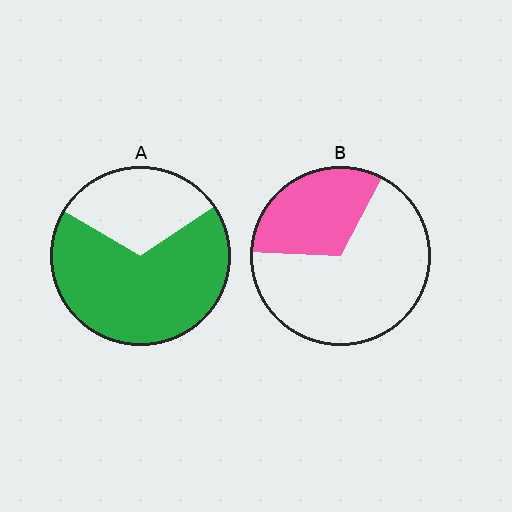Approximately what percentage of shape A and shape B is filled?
A is approximately 70% and B is approximately 30%.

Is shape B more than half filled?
No.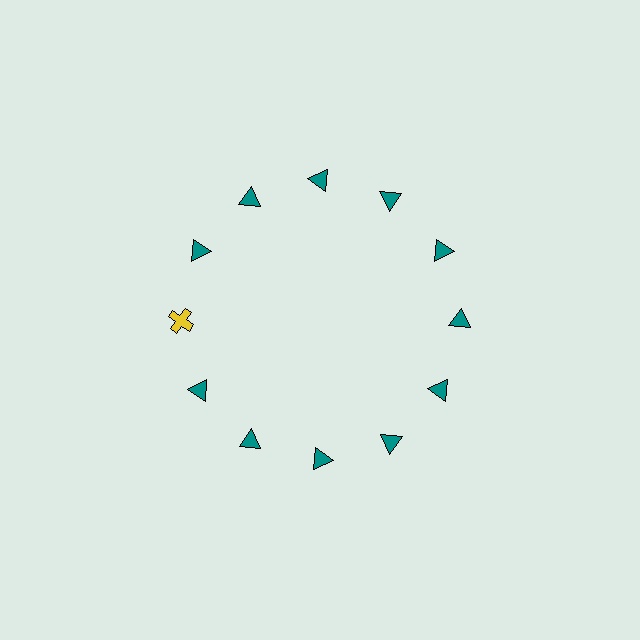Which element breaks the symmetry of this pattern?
The yellow cross at roughly the 9 o'clock position breaks the symmetry. All other shapes are teal triangles.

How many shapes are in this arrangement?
There are 12 shapes arranged in a ring pattern.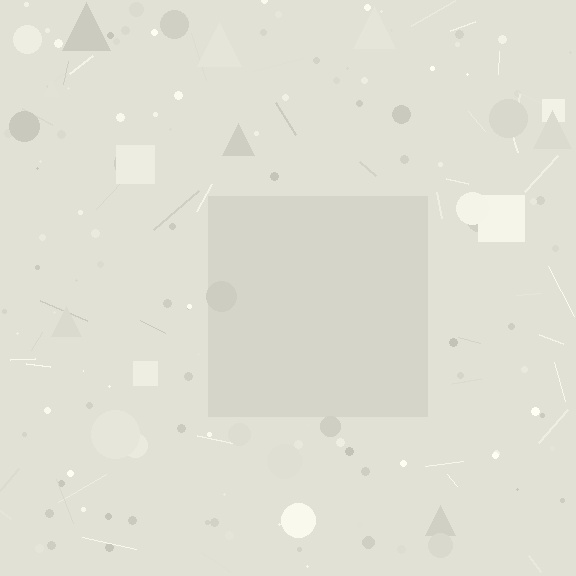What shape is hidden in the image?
A square is hidden in the image.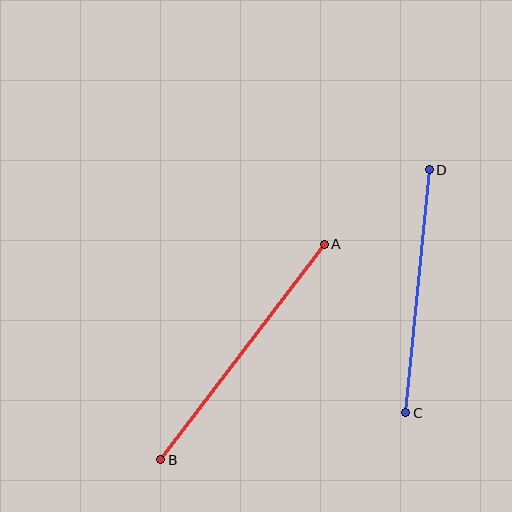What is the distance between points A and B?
The distance is approximately 270 pixels.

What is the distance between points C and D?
The distance is approximately 244 pixels.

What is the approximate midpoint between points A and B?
The midpoint is at approximately (242, 352) pixels.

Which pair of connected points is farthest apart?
Points A and B are farthest apart.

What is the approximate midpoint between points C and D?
The midpoint is at approximately (417, 291) pixels.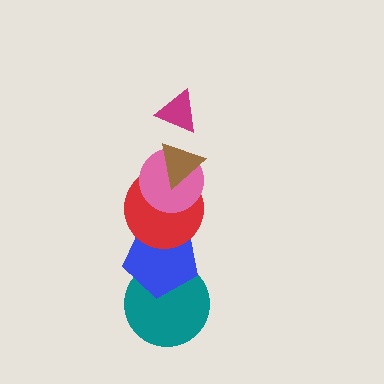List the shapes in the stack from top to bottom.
From top to bottom: the magenta triangle, the brown triangle, the pink circle, the red circle, the blue pentagon, the teal circle.